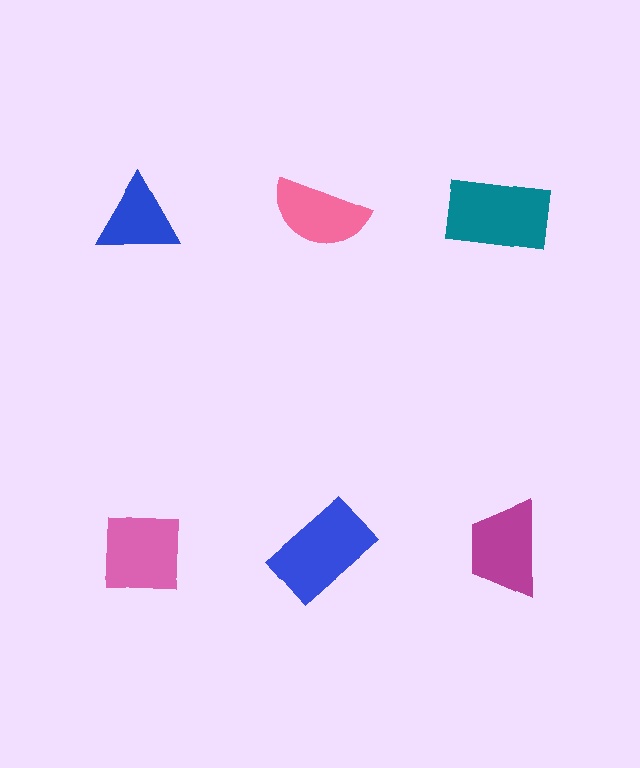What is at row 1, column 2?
A pink semicircle.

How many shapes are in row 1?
3 shapes.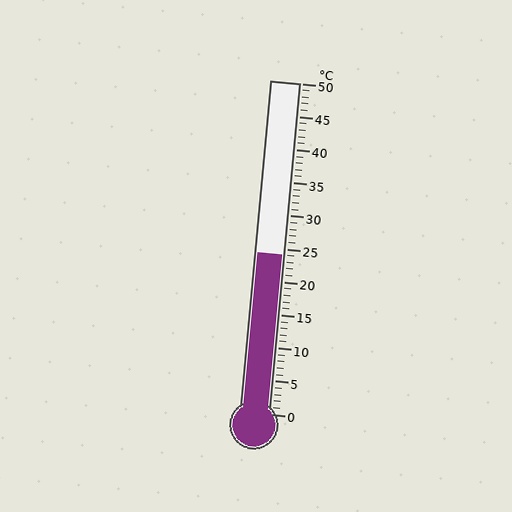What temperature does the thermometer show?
The thermometer shows approximately 24°C.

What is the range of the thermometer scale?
The thermometer scale ranges from 0°C to 50°C.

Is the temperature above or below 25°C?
The temperature is below 25°C.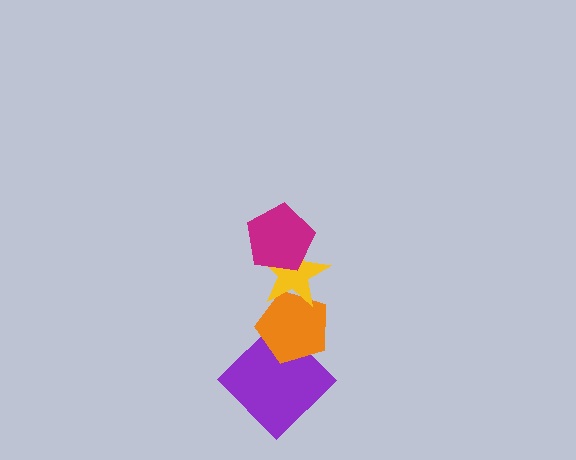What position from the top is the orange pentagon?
The orange pentagon is 3rd from the top.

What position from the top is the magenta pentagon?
The magenta pentagon is 1st from the top.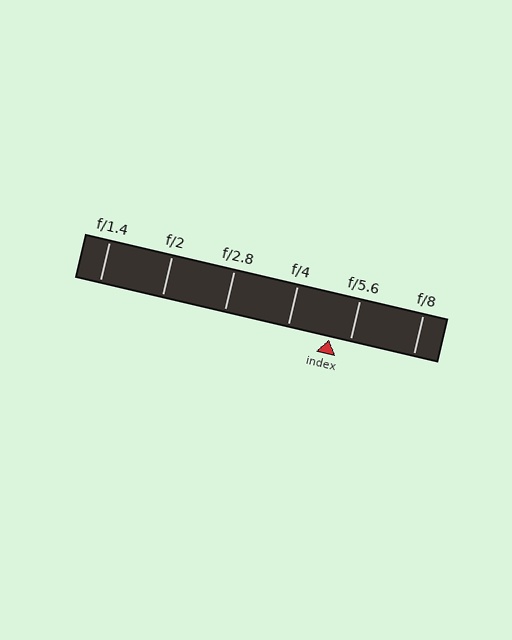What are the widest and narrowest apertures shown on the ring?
The widest aperture shown is f/1.4 and the narrowest is f/8.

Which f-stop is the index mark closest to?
The index mark is closest to f/5.6.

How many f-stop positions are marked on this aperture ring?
There are 6 f-stop positions marked.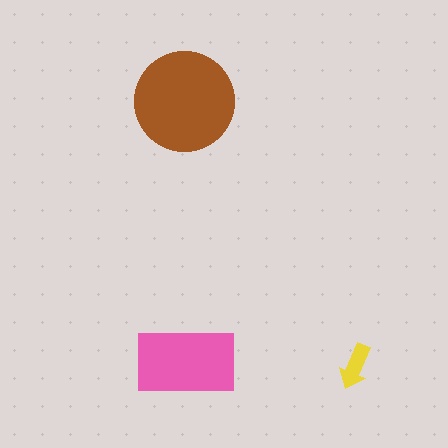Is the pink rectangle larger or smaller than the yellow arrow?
Larger.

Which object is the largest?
The brown circle.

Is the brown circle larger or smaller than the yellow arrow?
Larger.